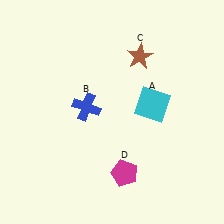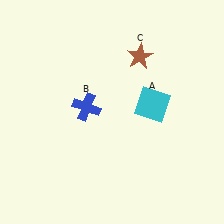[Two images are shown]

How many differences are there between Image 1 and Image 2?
There is 1 difference between the two images.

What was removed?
The magenta pentagon (D) was removed in Image 2.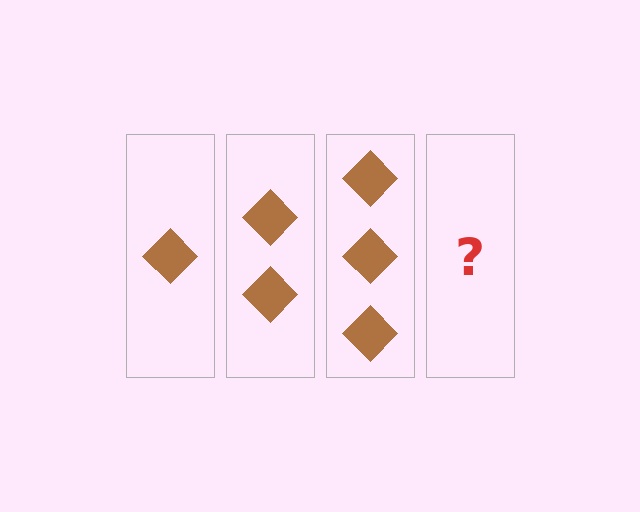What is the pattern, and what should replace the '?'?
The pattern is that each step adds one more diamond. The '?' should be 4 diamonds.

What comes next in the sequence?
The next element should be 4 diamonds.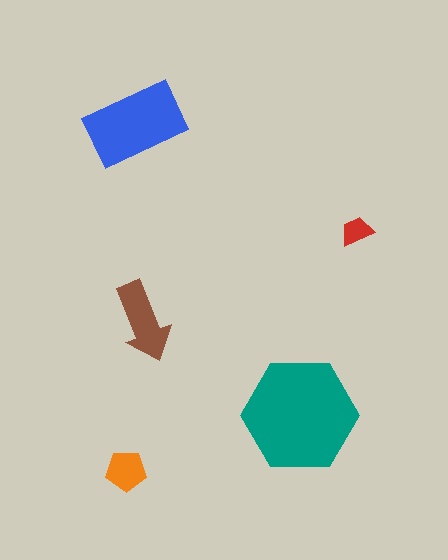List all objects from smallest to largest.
The red trapezoid, the orange pentagon, the brown arrow, the blue rectangle, the teal hexagon.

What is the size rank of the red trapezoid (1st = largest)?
5th.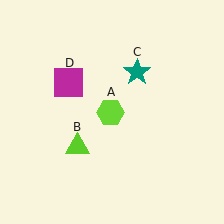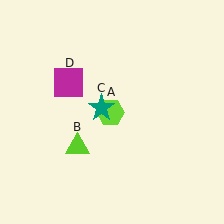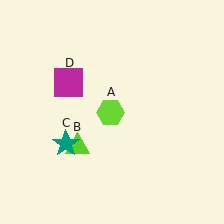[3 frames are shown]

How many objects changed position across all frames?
1 object changed position: teal star (object C).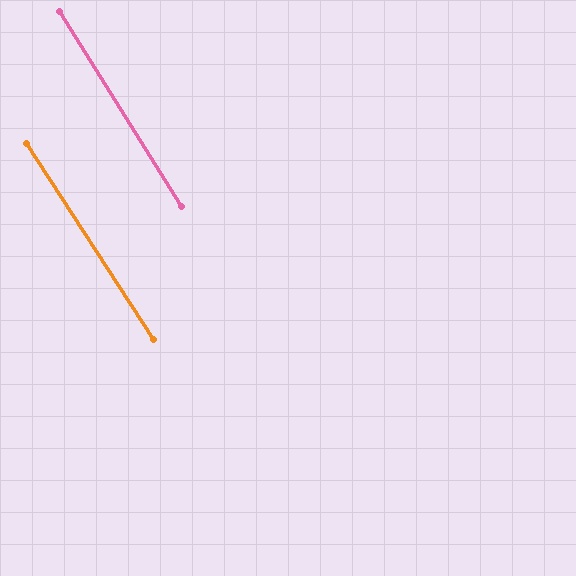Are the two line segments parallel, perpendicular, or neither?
Parallel — their directions differ by only 0.9°.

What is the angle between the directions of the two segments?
Approximately 1 degree.